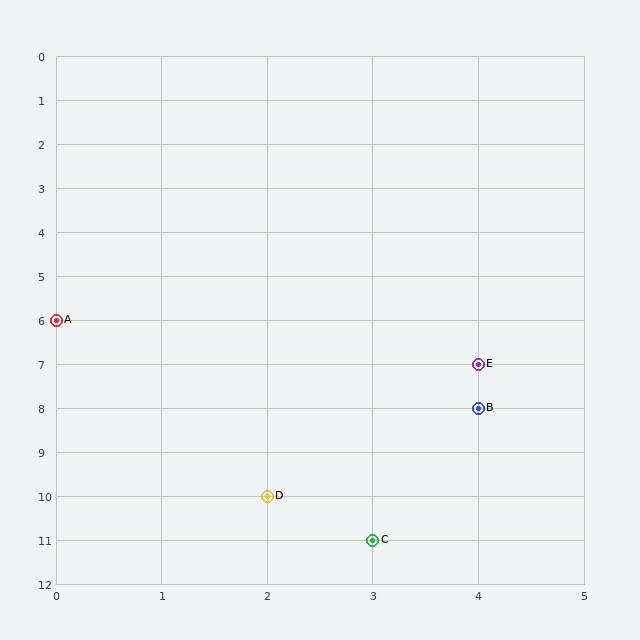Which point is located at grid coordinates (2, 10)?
Point D is at (2, 10).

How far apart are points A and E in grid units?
Points A and E are 4 columns and 1 row apart (about 4.1 grid units diagonally).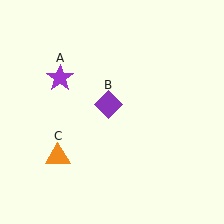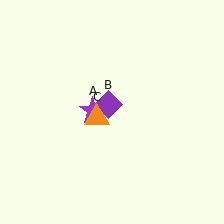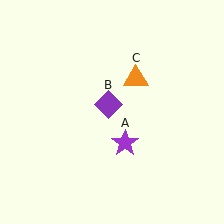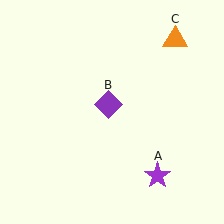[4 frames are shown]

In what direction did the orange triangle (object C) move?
The orange triangle (object C) moved up and to the right.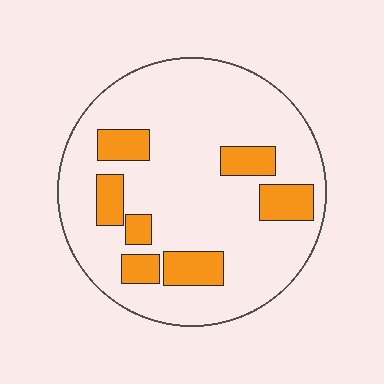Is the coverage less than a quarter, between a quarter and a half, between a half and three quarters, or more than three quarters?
Less than a quarter.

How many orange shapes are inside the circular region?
7.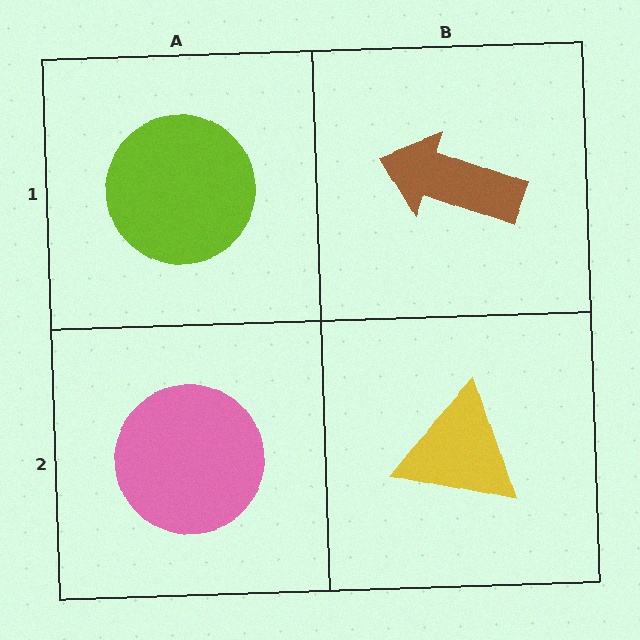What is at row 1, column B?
A brown arrow.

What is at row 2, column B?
A yellow triangle.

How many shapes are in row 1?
2 shapes.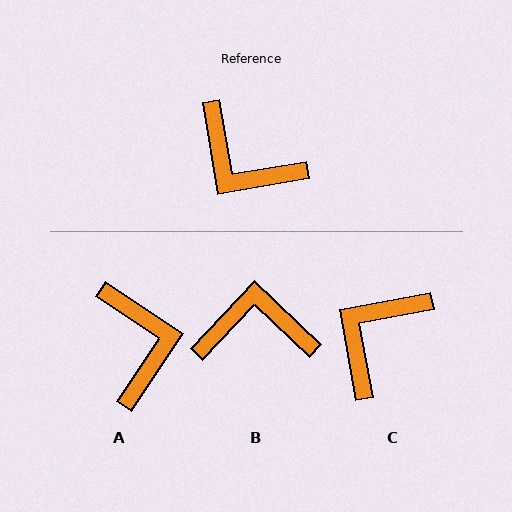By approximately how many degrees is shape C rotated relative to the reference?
Approximately 89 degrees clockwise.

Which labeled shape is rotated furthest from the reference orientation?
B, about 143 degrees away.